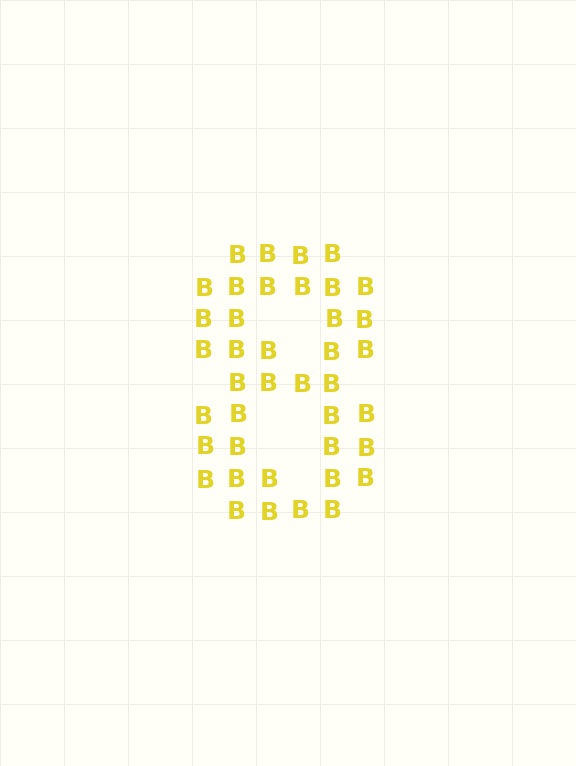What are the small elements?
The small elements are letter B's.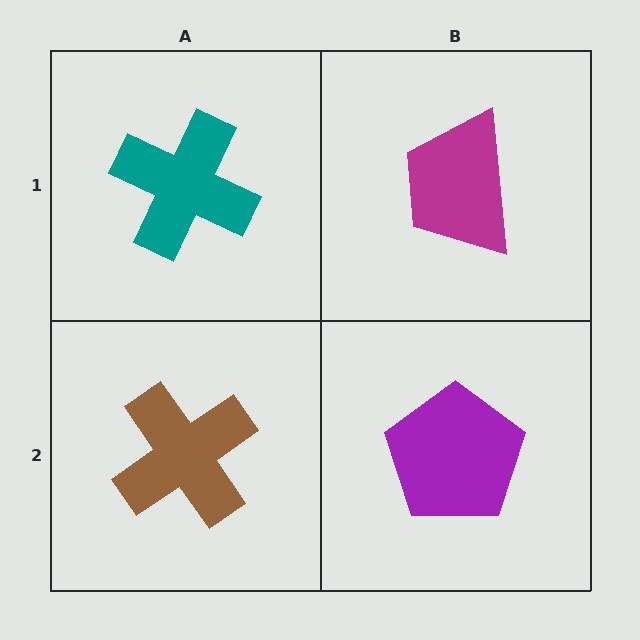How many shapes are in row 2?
2 shapes.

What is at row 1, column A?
A teal cross.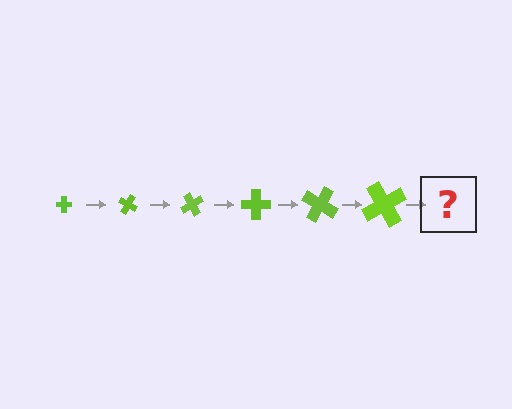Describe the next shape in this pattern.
It should be a cross, larger than the previous one and rotated 180 degrees from the start.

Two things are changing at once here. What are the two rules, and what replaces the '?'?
The two rules are that the cross grows larger each step and it rotates 30 degrees each step. The '?' should be a cross, larger than the previous one and rotated 180 degrees from the start.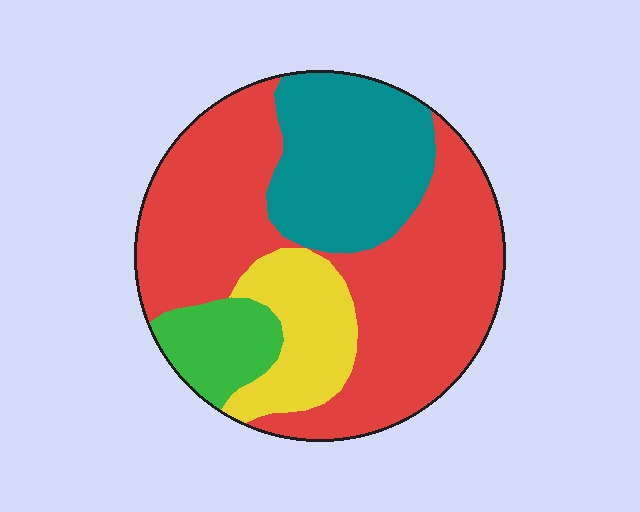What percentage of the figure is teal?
Teal covers 23% of the figure.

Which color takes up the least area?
Green, at roughly 10%.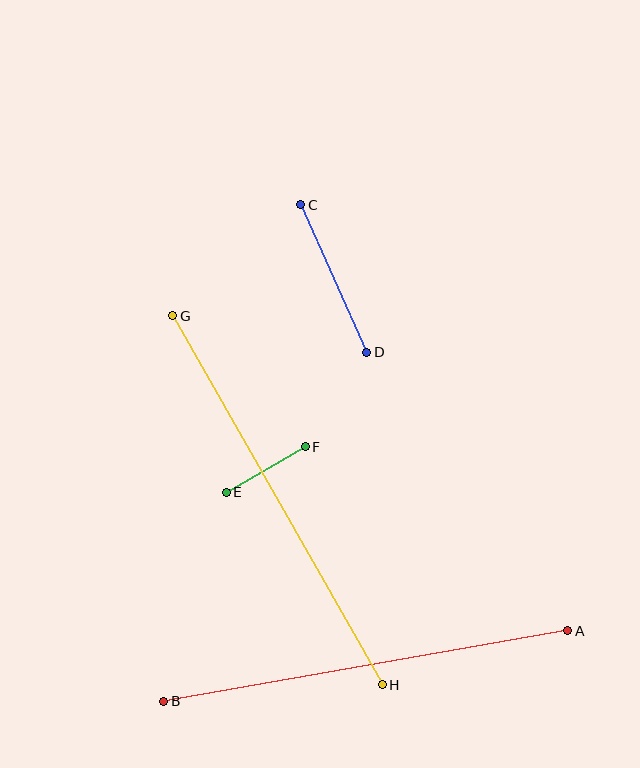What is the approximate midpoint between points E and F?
The midpoint is at approximately (266, 469) pixels.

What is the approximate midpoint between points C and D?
The midpoint is at approximately (334, 278) pixels.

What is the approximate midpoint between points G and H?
The midpoint is at approximately (278, 500) pixels.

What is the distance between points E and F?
The distance is approximately 91 pixels.